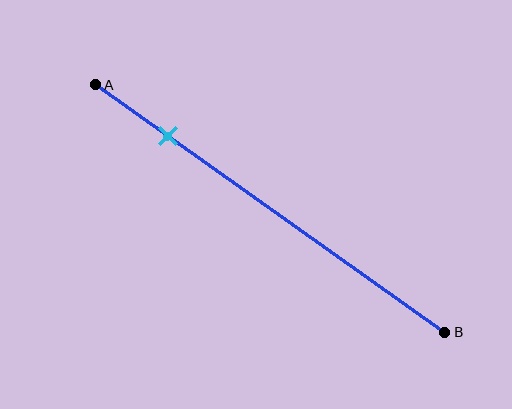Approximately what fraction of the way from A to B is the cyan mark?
The cyan mark is approximately 20% of the way from A to B.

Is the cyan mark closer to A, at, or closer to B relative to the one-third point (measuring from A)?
The cyan mark is closer to point A than the one-third point of segment AB.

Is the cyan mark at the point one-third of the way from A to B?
No, the mark is at about 20% from A, not at the 33% one-third point.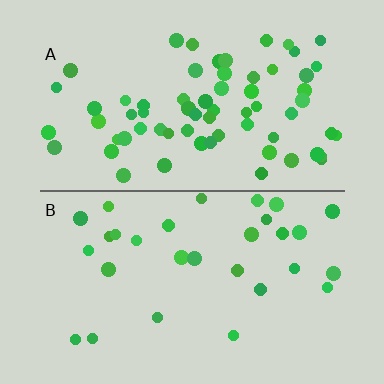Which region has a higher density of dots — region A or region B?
A (the top).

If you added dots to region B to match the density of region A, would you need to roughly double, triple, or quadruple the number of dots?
Approximately double.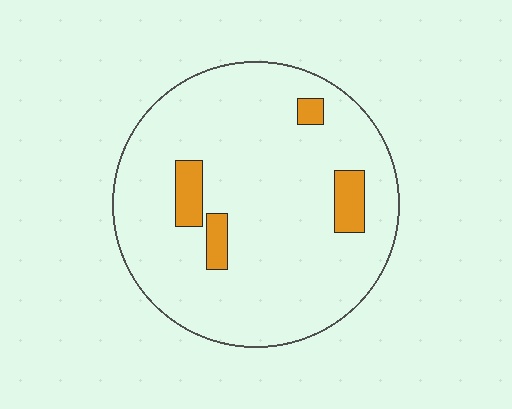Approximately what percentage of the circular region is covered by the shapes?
Approximately 10%.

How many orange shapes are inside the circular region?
4.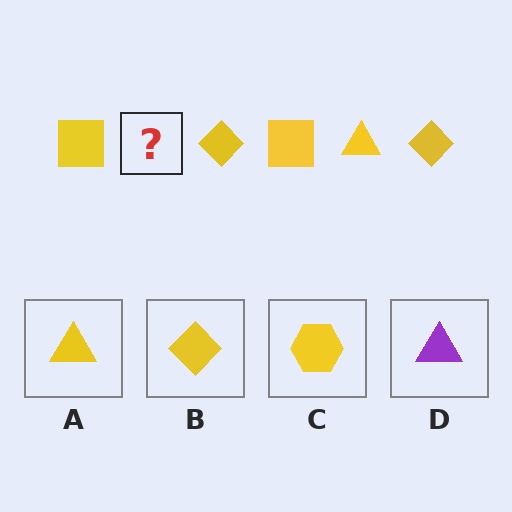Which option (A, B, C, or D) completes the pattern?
A.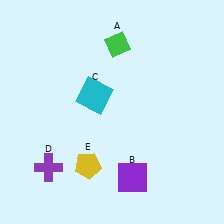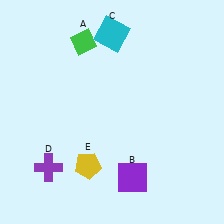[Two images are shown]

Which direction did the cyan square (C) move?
The cyan square (C) moved up.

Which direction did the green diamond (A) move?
The green diamond (A) moved left.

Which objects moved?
The objects that moved are: the green diamond (A), the cyan square (C).